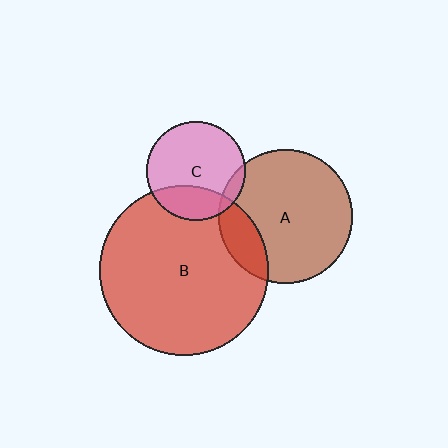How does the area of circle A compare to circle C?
Approximately 1.8 times.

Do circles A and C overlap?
Yes.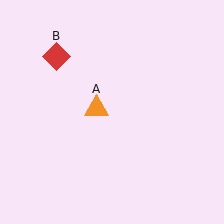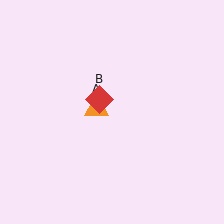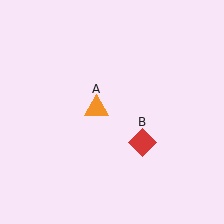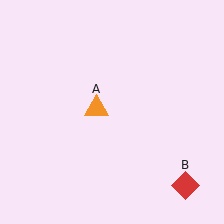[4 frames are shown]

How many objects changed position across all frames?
1 object changed position: red diamond (object B).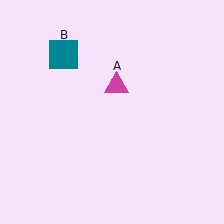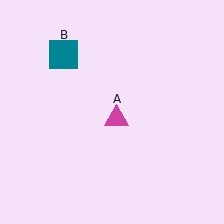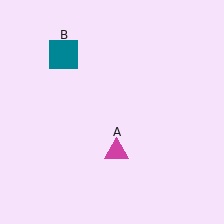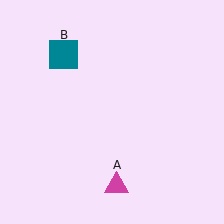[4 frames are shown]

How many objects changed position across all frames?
1 object changed position: magenta triangle (object A).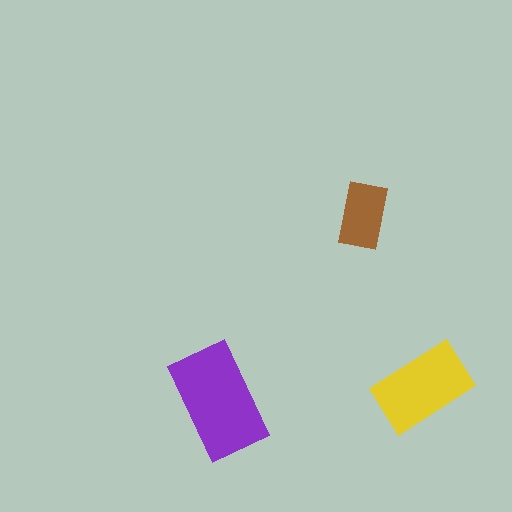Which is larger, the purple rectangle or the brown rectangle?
The purple one.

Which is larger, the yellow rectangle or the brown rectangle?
The yellow one.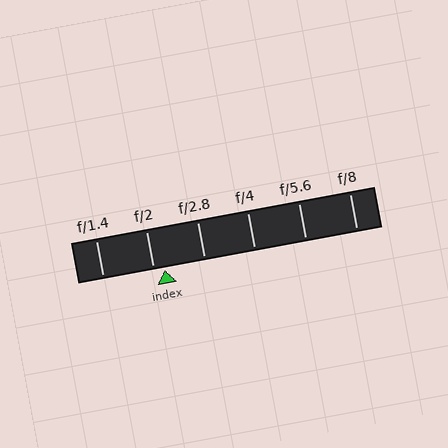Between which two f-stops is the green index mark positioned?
The index mark is between f/2 and f/2.8.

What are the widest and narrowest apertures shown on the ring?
The widest aperture shown is f/1.4 and the narrowest is f/8.